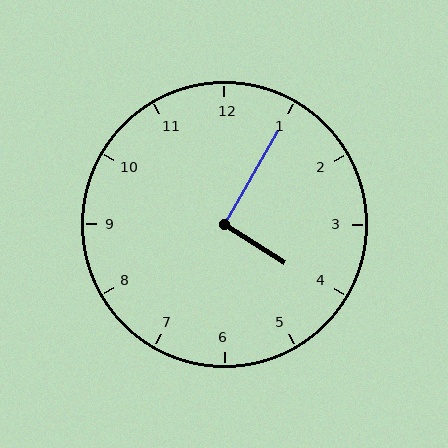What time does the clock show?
4:05.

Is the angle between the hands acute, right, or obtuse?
It is right.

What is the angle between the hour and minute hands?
Approximately 92 degrees.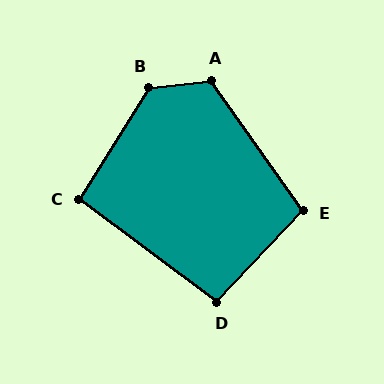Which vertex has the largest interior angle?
B, at approximately 128 degrees.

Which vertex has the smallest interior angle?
C, at approximately 95 degrees.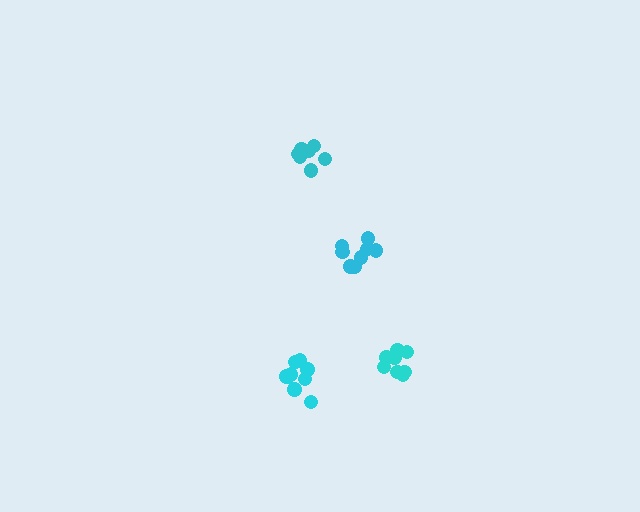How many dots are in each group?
Group 1: 8 dots, Group 2: 7 dots, Group 3: 9 dots, Group 4: 8 dots (32 total).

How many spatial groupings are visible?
There are 4 spatial groupings.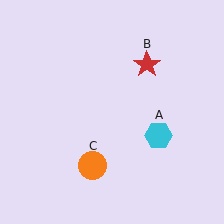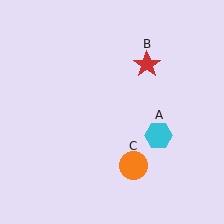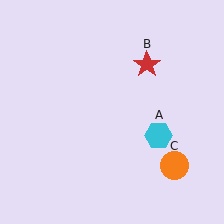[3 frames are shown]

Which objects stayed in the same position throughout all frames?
Cyan hexagon (object A) and red star (object B) remained stationary.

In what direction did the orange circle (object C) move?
The orange circle (object C) moved right.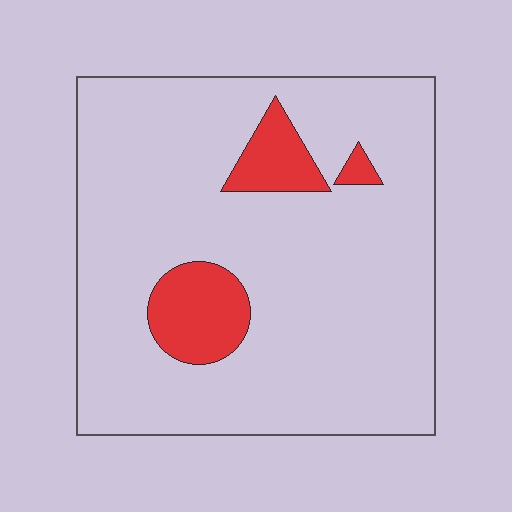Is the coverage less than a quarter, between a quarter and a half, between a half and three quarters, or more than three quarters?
Less than a quarter.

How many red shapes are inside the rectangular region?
3.